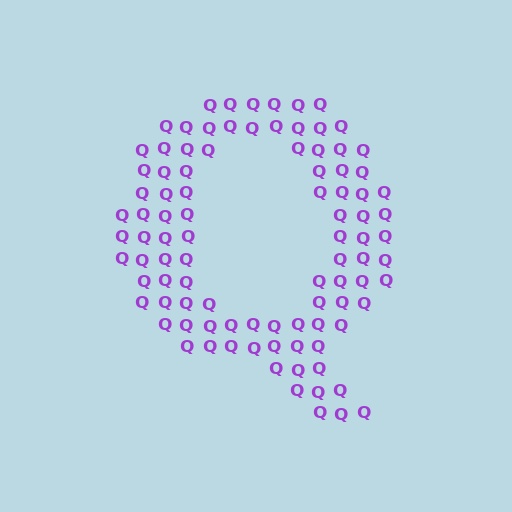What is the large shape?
The large shape is the letter Q.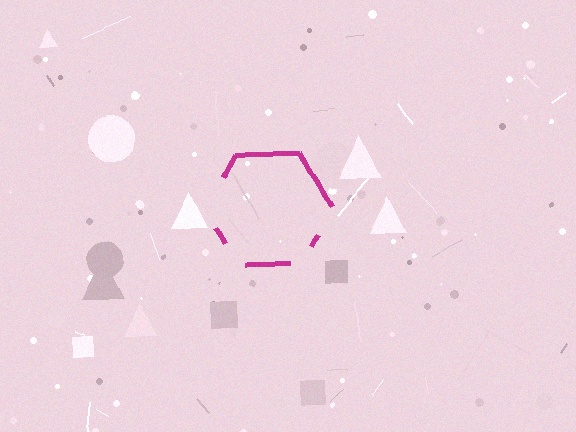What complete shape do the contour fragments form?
The contour fragments form a hexagon.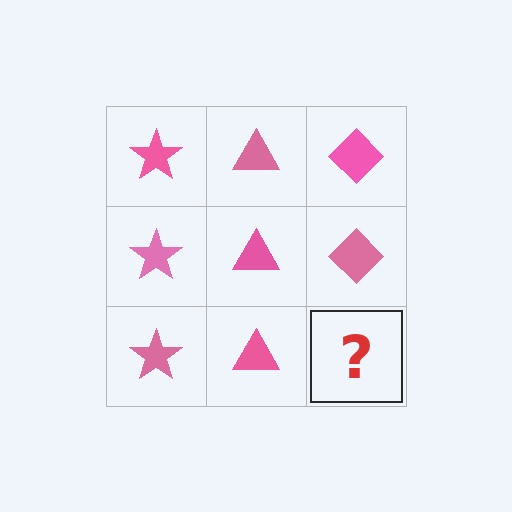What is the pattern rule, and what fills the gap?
The rule is that each column has a consistent shape. The gap should be filled with a pink diamond.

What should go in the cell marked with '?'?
The missing cell should contain a pink diamond.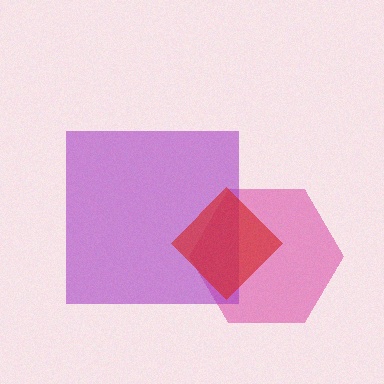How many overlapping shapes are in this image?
There are 3 overlapping shapes in the image.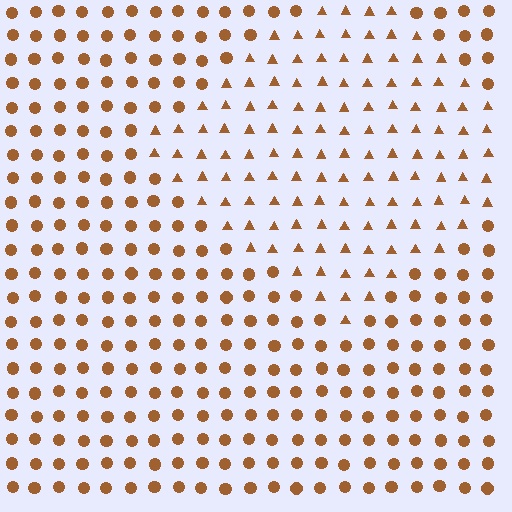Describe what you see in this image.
The image is filled with small brown elements arranged in a uniform grid. A diamond-shaped region contains triangles, while the surrounding area contains circles. The boundary is defined purely by the change in element shape.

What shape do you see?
I see a diamond.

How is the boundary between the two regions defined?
The boundary is defined by a change in element shape: triangles inside vs. circles outside. All elements share the same color and spacing.